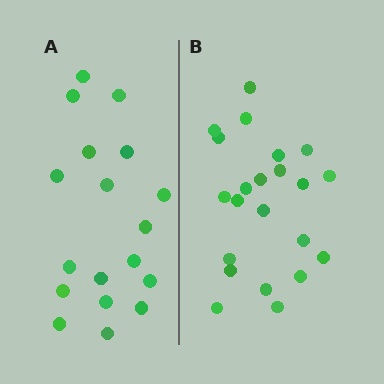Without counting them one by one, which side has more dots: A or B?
Region B (the right region) has more dots.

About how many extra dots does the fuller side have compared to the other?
Region B has about 4 more dots than region A.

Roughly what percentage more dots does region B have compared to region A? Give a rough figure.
About 20% more.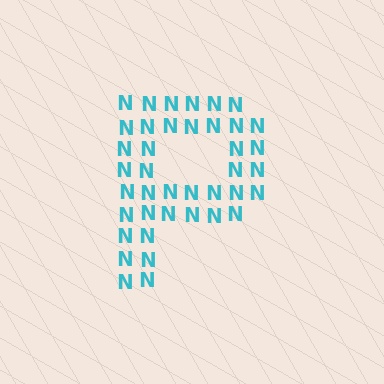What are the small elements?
The small elements are letter N's.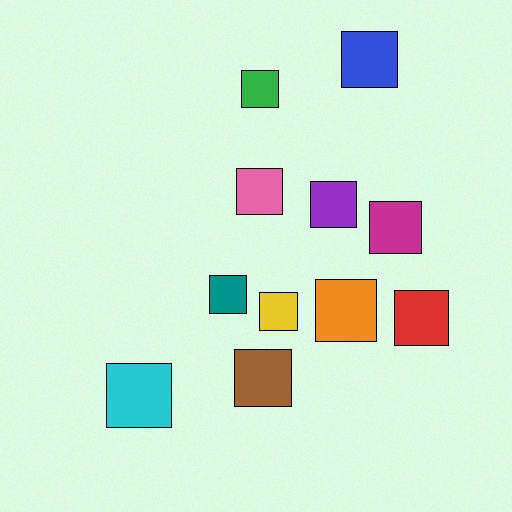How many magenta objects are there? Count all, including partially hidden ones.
There is 1 magenta object.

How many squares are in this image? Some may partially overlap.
There are 11 squares.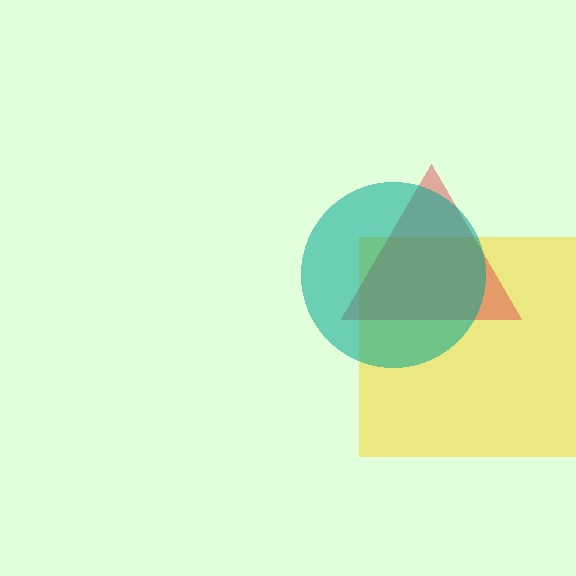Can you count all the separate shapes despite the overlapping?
Yes, there are 3 separate shapes.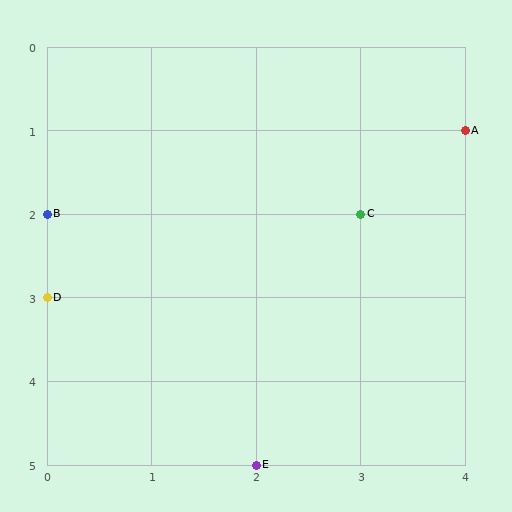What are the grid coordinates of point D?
Point D is at grid coordinates (0, 3).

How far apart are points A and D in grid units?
Points A and D are 4 columns and 2 rows apart (about 4.5 grid units diagonally).